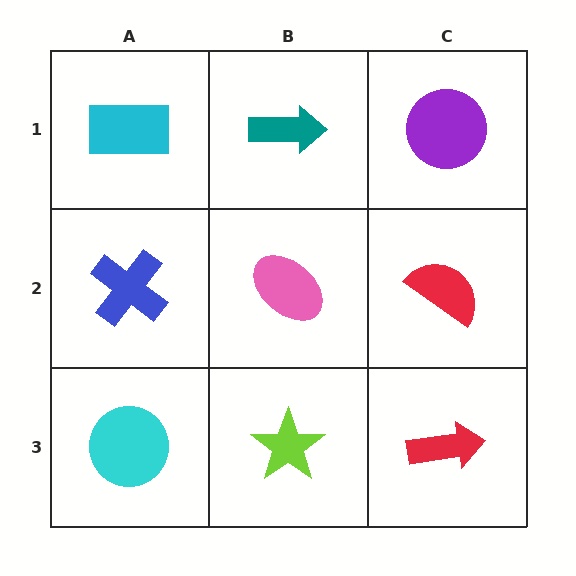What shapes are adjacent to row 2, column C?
A purple circle (row 1, column C), a red arrow (row 3, column C), a pink ellipse (row 2, column B).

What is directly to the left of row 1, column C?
A teal arrow.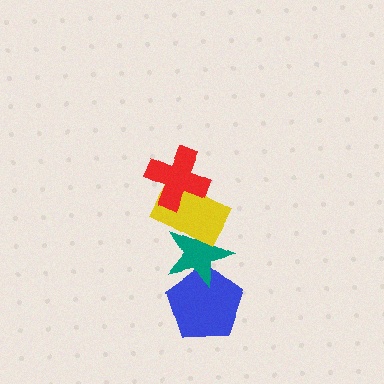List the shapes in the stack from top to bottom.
From top to bottom: the red cross, the yellow rectangle, the teal star, the blue pentagon.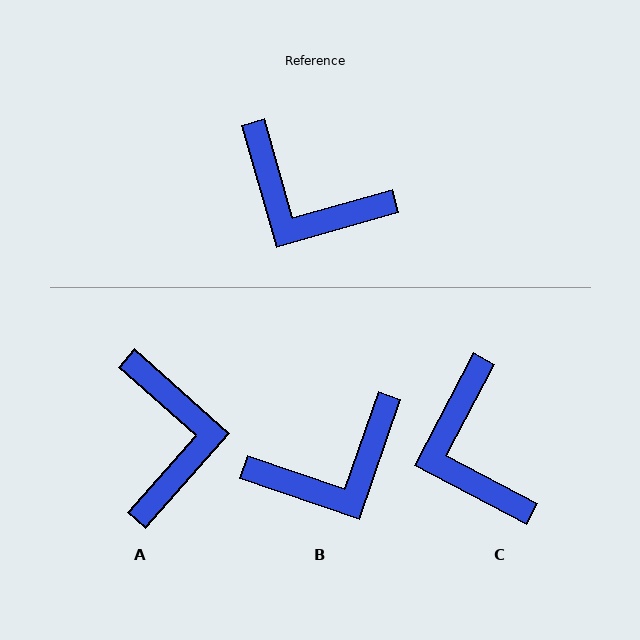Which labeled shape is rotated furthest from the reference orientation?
A, about 122 degrees away.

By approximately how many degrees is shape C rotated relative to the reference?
Approximately 44 degrees clockwise.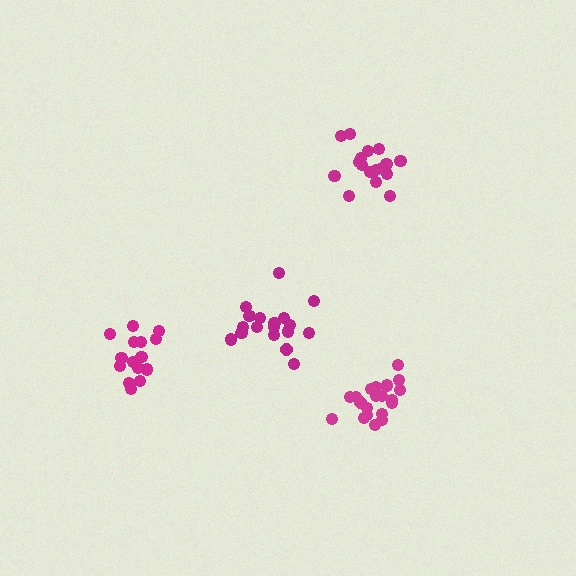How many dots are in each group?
Group 1: 15 dots, Group 2: 18 dots, Group 3: 20 dots, Group 4: 17 dots (70 total).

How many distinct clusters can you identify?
There are 4 distinct clusters.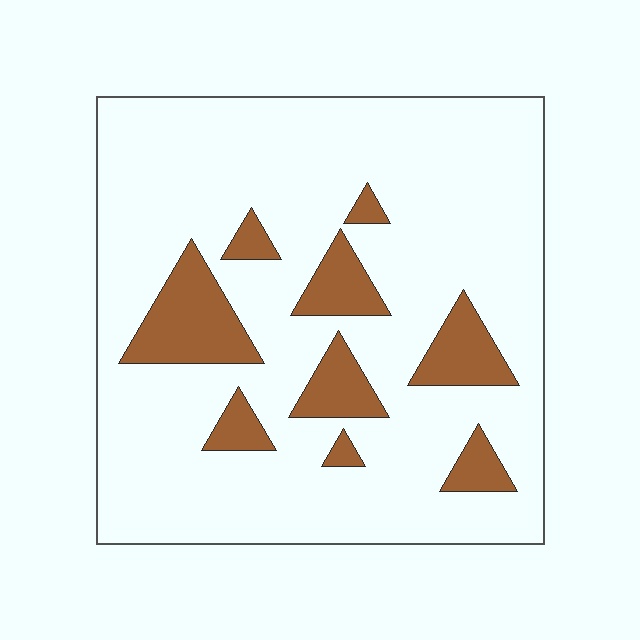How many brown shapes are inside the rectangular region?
9.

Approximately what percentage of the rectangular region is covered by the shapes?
Approximately 15%.